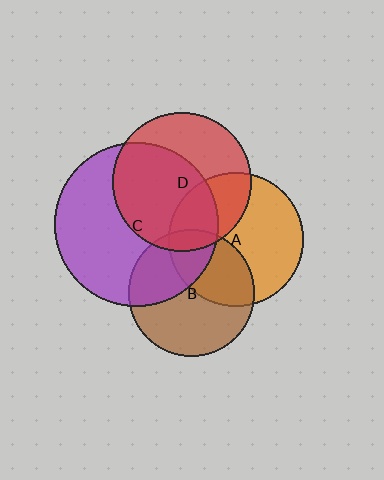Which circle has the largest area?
Circle C (purple).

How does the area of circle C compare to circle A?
Approximately 1.5 times.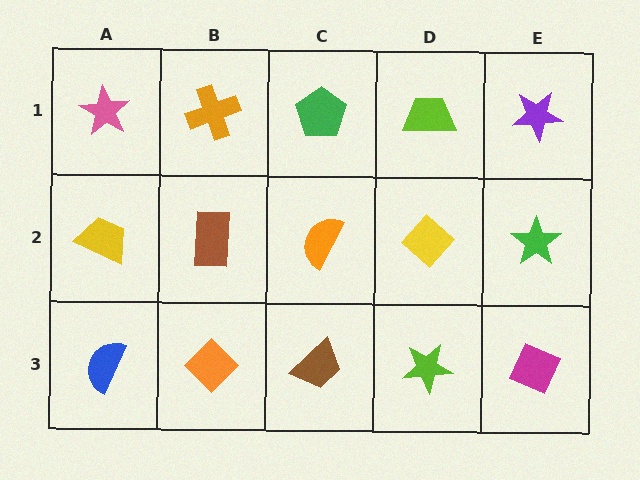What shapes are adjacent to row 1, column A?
A yellow trapezoid (row 2, column A), an orange cross (row 1, column B).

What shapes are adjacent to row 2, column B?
An orange cross (row 1, column B), an orange diamond (row 3, column B), a yellow trapezoid (row 2, column A), an orange semicircle (row 2, column C).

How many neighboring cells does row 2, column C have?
4.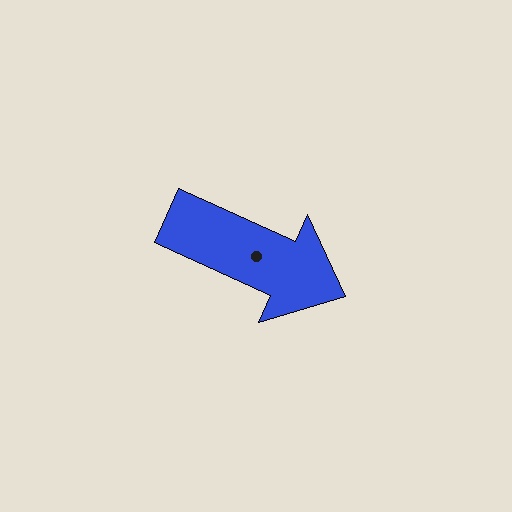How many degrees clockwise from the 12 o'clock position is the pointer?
Approximately 114 degrees.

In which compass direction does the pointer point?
Southeast.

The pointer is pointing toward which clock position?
Roughly 4 o'clock.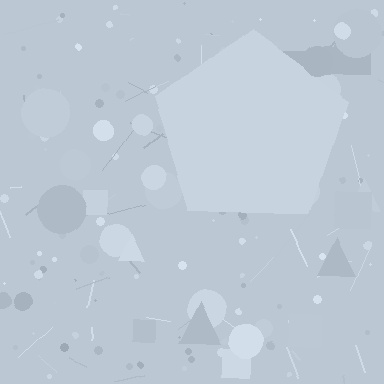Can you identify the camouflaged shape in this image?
The camouflaged shape is a pentagon.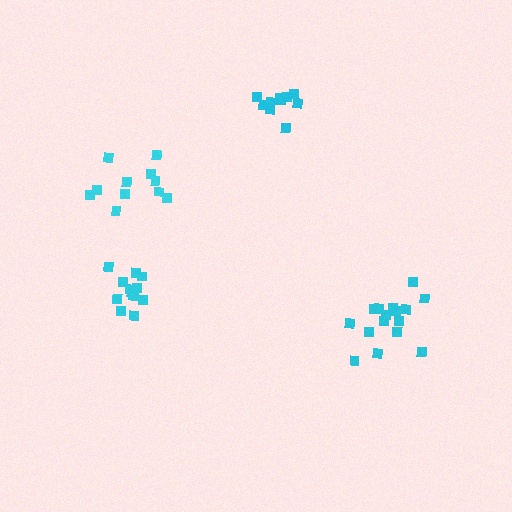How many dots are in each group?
Group 1: 11 dots, Group 2: 16 dots, Group 3: 12 dots, Group 4: 11 dots (50 total).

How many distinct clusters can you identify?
There are 4 distinct clusters.